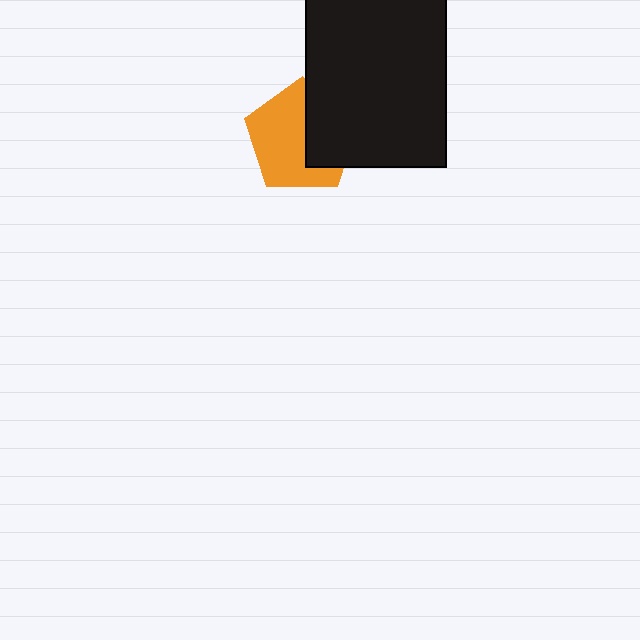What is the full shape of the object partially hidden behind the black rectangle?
The partially hidden object is an orange pentagon.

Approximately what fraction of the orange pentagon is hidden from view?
Roughly 38% of the orange pentagon is hidden behind the black rectangle.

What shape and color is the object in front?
The object in front is a black rectangle.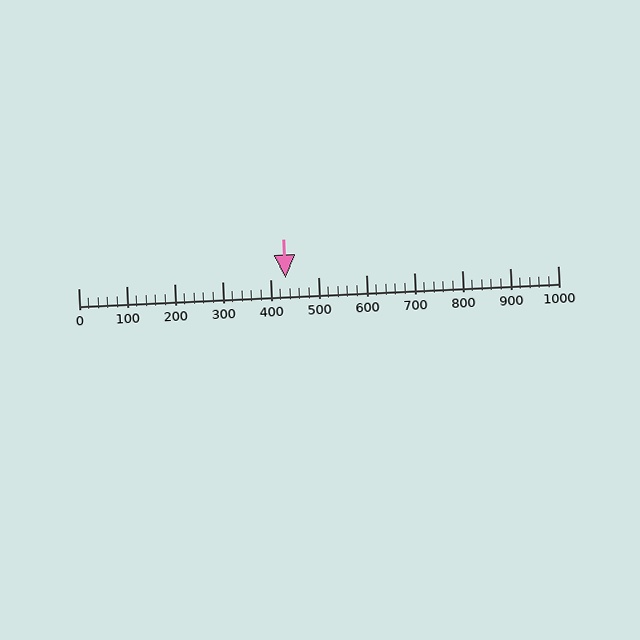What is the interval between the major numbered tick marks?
The major tick marks are spaced 100 units apart.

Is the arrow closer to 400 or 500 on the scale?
The arrow is closer to 400.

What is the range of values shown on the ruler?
The ruler shows values from 0 to 1000.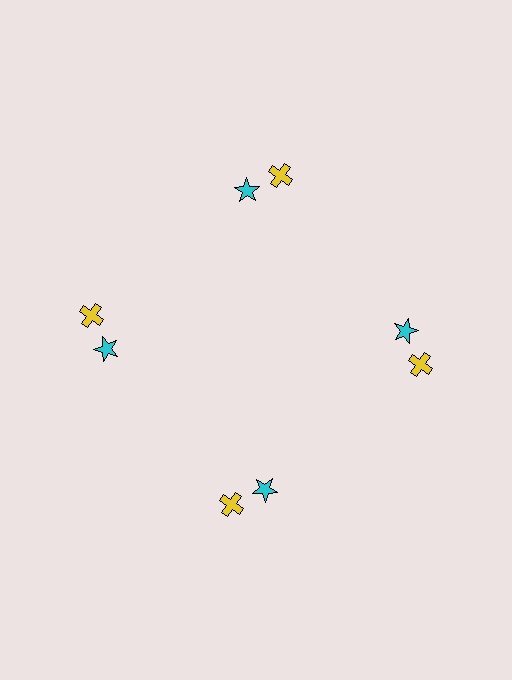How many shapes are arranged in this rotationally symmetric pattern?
There are 8 shapes, arranged in 4 groups of 2.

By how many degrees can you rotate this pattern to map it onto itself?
The pattern maps onto itself every 90 degrees of rotation.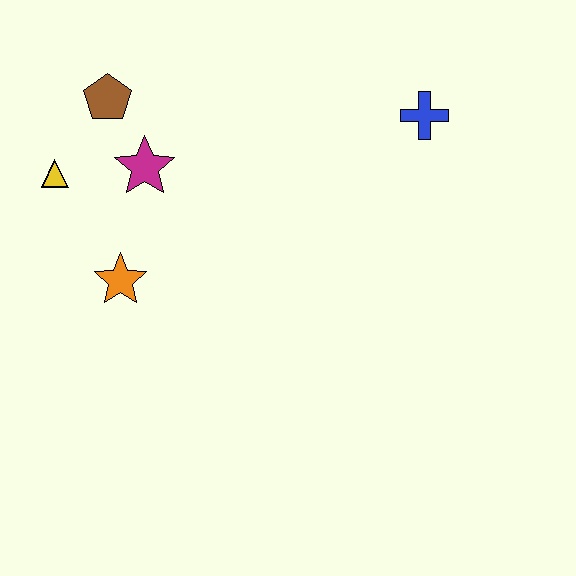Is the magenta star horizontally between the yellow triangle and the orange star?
No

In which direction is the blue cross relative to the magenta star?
The blue cross is to the right of the magenta star.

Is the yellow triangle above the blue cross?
No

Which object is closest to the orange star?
The magenta star is closest to the orange star.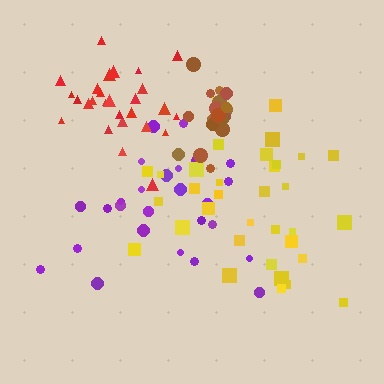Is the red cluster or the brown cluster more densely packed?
Brown.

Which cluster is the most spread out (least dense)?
Purple.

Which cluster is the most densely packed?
Brown.